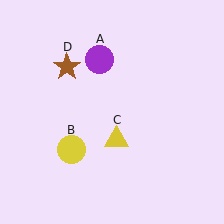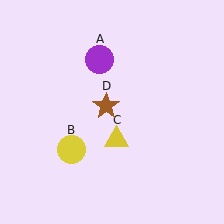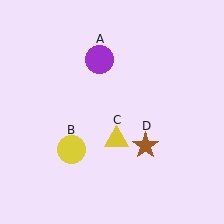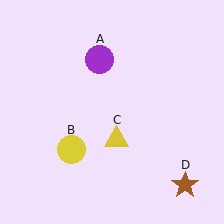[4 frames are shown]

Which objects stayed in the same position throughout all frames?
Purple circle (object A) and yellow circle (object B) and yellow triangle (object C) remained stationary.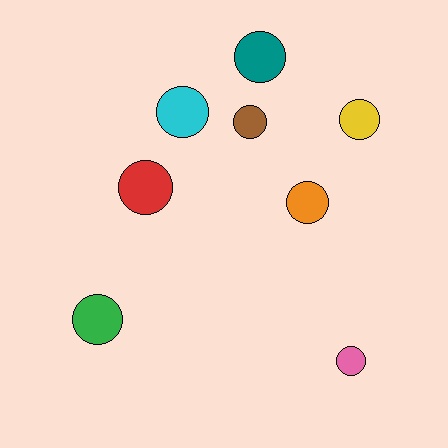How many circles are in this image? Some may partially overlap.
There are 8 circles.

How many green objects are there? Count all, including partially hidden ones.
There is 1 green object.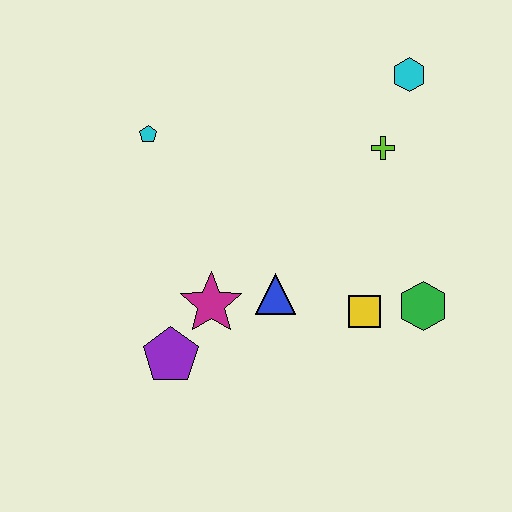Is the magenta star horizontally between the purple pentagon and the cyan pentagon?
No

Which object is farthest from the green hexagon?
The cyan pentagon is farthest from the green hexagon.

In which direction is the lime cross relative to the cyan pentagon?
The lime cross is to the right of the cyan pentagon.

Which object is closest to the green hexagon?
The yellow square is closest to the green hexagon.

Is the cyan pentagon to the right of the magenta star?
No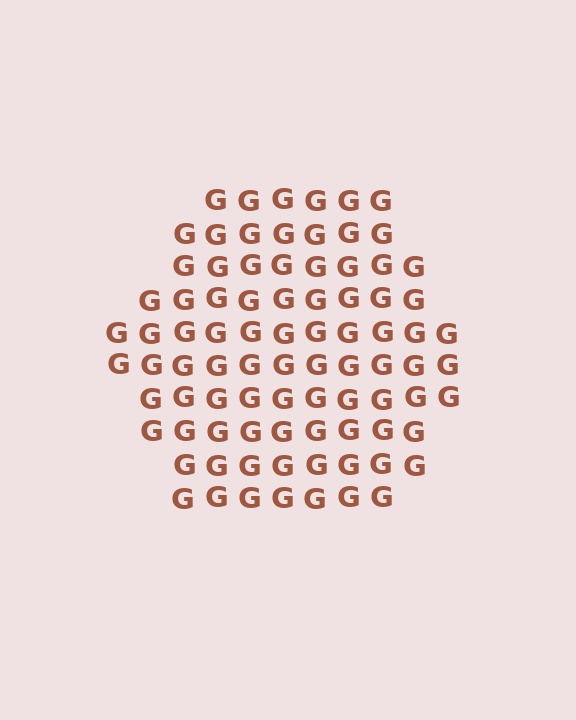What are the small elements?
The small elements are letter G's.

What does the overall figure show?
The overall figure shows a hexagon.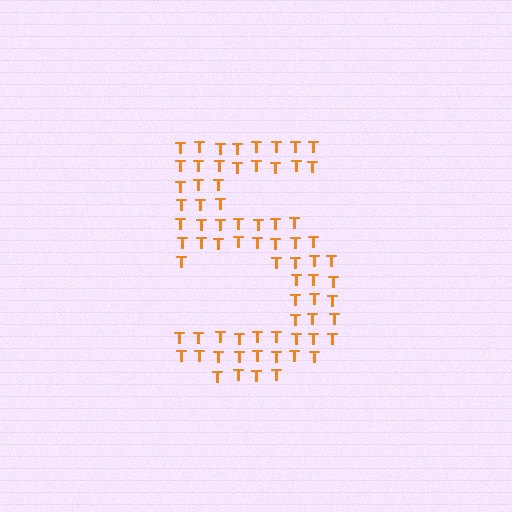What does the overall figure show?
The overall figure shows the digit 5.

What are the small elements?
The small elements are letter T's.